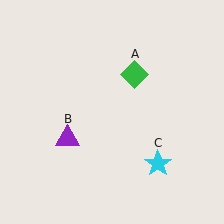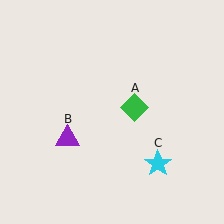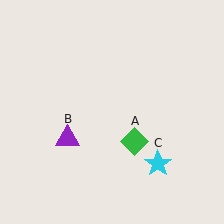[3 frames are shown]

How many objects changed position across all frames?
1 object changed position: green diamond (object A).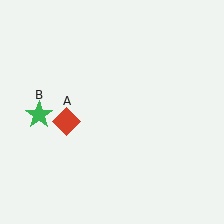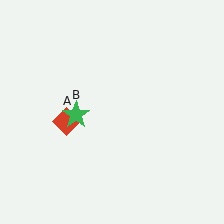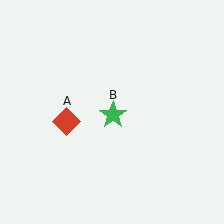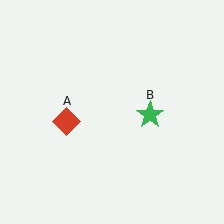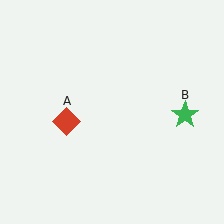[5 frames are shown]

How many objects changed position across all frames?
1 object changed position: green star (object B).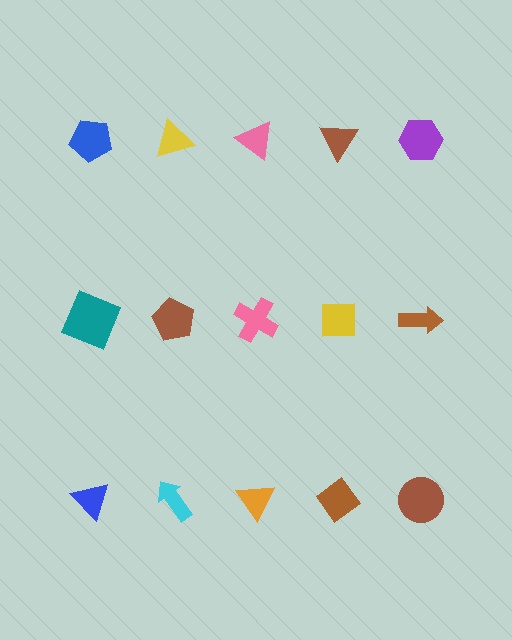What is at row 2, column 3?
A pink cross.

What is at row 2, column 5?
A brown arrow.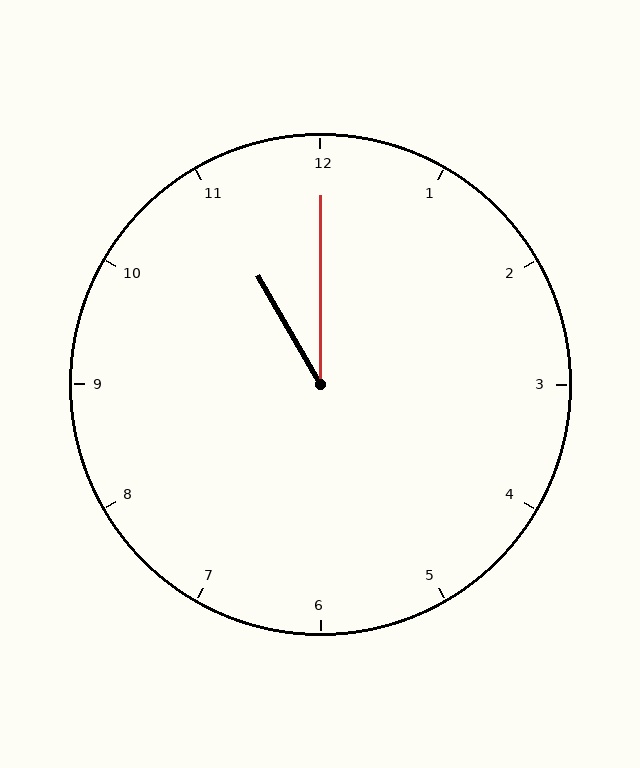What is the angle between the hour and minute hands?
Approximately 30 degrees.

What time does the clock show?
11:00.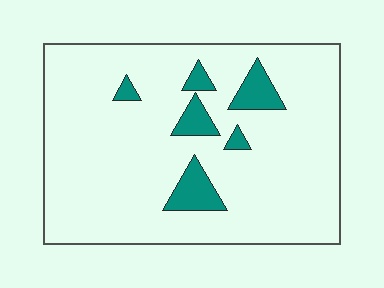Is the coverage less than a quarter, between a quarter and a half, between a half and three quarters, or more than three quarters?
Less than a quarter.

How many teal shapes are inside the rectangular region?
6.